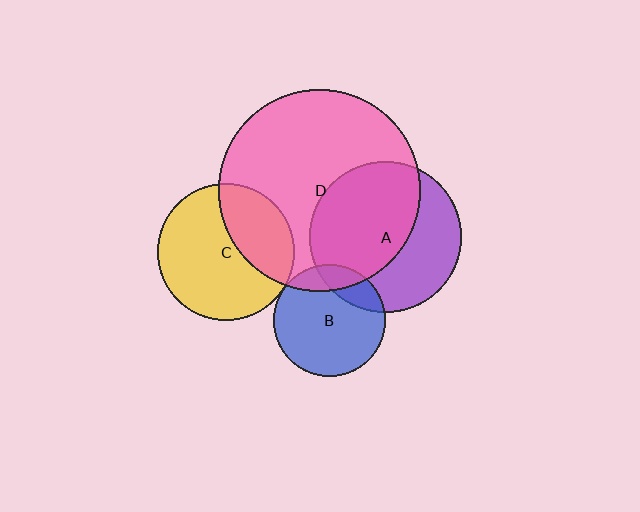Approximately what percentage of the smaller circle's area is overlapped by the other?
Approximately 15%.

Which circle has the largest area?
Circle D (pink).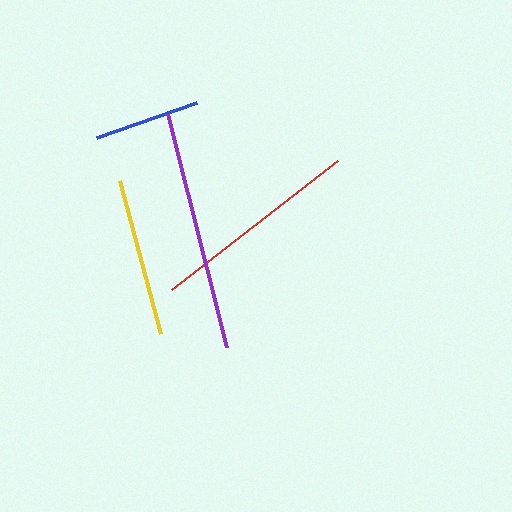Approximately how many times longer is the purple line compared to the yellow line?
The purple line is approximately 1.5 times the length of the yellow line.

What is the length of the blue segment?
The blue segment is approximately 107 pixels long.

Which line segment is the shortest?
The blue line is the shortest at approximately 107 pixels.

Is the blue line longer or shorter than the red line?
The red line is longer than the blue line.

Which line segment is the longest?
The purple line is the longest at approximately 241 pixels.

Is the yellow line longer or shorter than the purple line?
The purple line is longer than the yellow line.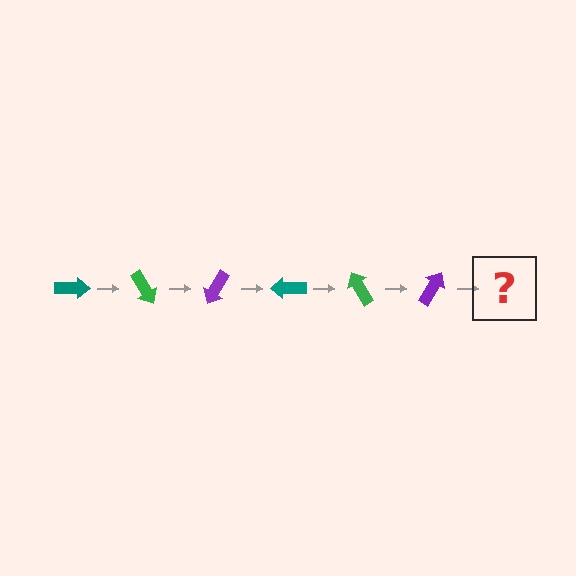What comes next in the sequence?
The next element should be a teal arrow, rotated 360 degrees from the start.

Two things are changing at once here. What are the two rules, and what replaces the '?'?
The two rules are that it rotates 60 degrees each step and the color cycles through teal, green, and purple. The '?' should be a teal arrow, rotated 360 degrees from the start.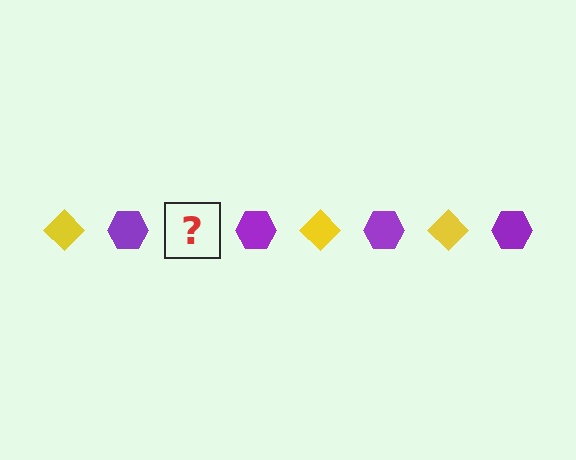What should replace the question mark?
The question mark should be replaced with a yellow diamond.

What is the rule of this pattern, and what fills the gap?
The rule is that the pattern alternates between yellow diamond and purple hexagon. The gap should be filled with a yellow diamond.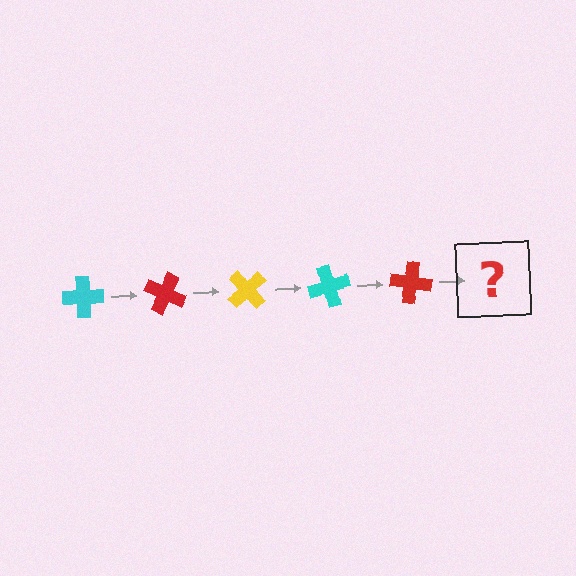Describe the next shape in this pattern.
It should be a yellow cross, rotated 125 degrees from the start.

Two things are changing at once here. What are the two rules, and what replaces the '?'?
The two rules are that it rotates 25 degrees each step and the color cycles through cyan, red, and yellow. The '?' should be a yellow cross, rotated 125 degrees from the start.